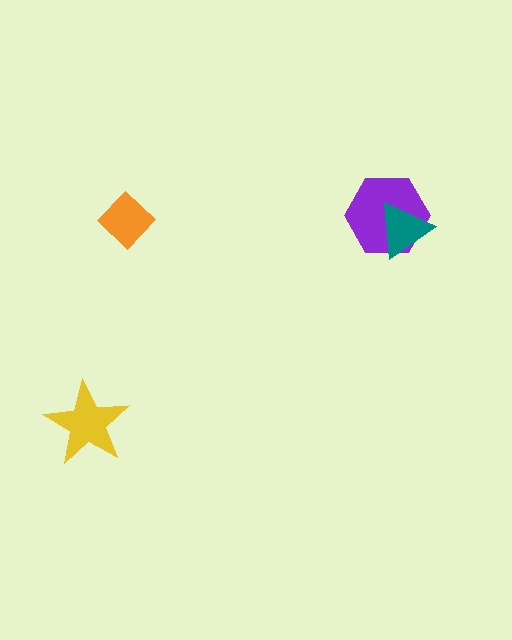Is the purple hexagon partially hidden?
Yes, it is partially covered by another shape.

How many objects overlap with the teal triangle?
1 object overlaps with the teal triangle.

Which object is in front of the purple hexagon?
The teal triangle is in front of the purple hexagon.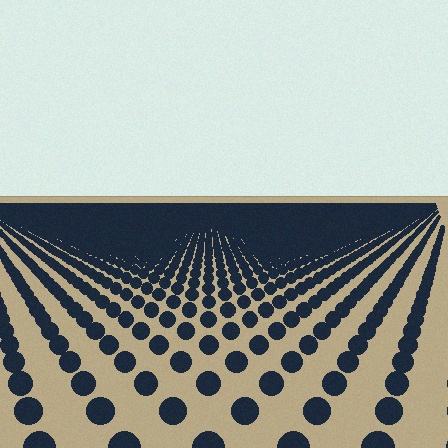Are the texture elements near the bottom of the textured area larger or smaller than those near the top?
Larger. Near the bottom, elements are closer to the viewer and appear at a bigger on-screen size.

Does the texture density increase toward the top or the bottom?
Density increases toward the top.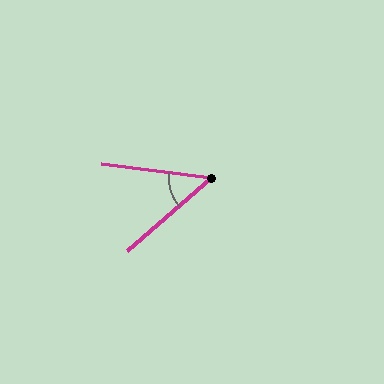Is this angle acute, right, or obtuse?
It is acute.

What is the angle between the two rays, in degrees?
Approximately 48 degrees.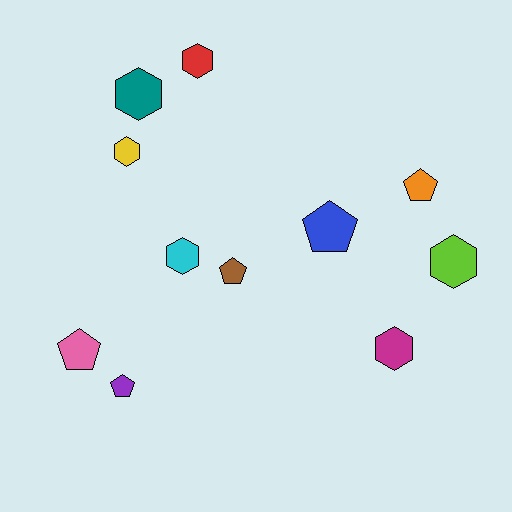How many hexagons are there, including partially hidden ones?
There are 6 hexagons.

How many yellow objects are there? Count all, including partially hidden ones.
There is 1 yellow object.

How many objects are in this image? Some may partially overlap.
There are 11 objects.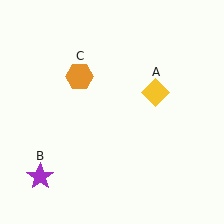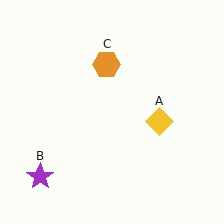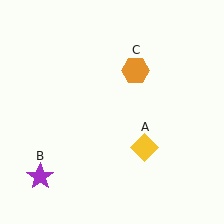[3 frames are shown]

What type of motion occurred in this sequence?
The yellow diamond (object A), orange hexagon (object C) rotated clockwise around the center of the scene.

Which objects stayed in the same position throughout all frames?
Purple star (object B) remained stationary.